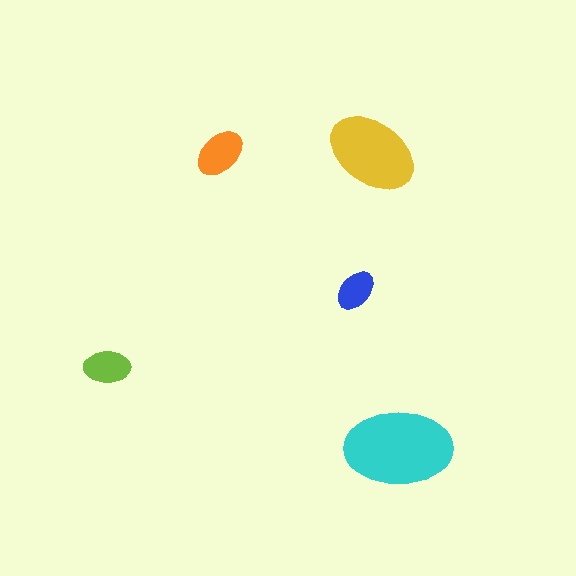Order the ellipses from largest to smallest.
the cyan one, the yellow one, the orange one, the lime one, the blue one.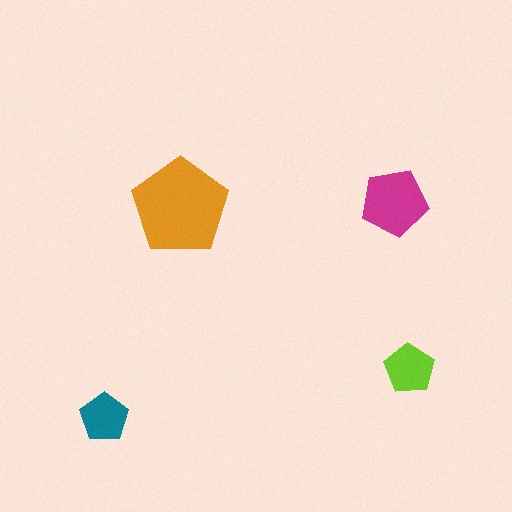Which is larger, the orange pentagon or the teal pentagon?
The orange one.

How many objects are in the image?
There are 4 objects in the image.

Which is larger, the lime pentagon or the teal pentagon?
The lime one.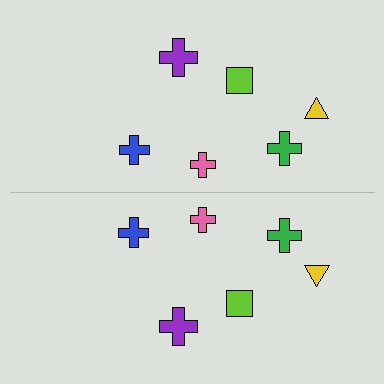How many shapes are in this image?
There are 12 shapes in this image.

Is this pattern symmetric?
Yes, this pattern has bilateral (reflection) symmetry.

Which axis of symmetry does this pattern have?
The pattern has a horizontal axis of symmetry running through the center of the image.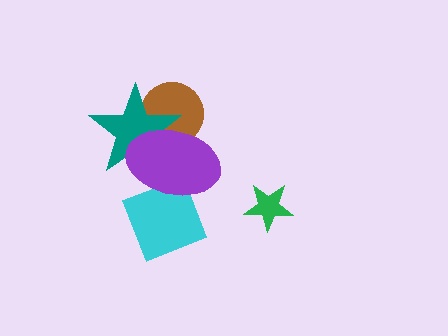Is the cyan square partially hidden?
Yes, it is partially covered by another shape.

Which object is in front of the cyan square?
The purple ellipse is in front of the cyan square.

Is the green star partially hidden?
No, no other shape covers it.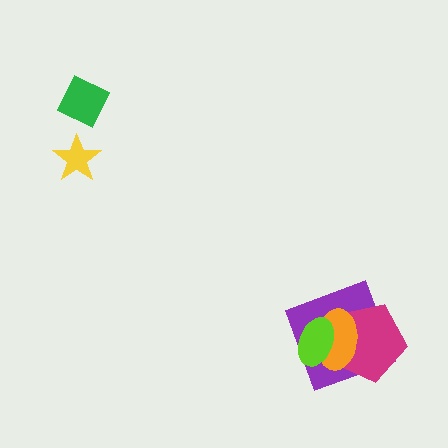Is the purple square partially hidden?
Yes, it is partially covered by another shape.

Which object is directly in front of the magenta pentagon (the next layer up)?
The orange ellipse is directly in front of the magenta pentagon.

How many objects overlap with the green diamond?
0 objects overlap with the green diamond.